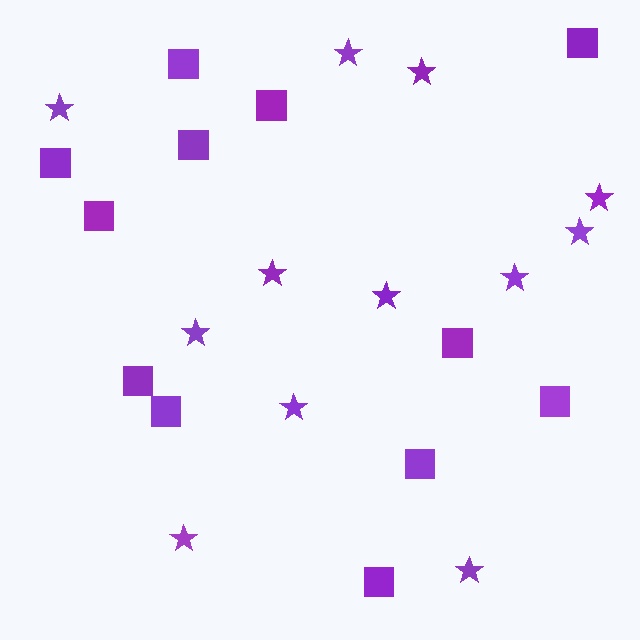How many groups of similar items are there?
There are 2 groups: one group of squares (12) and one group of stars (12).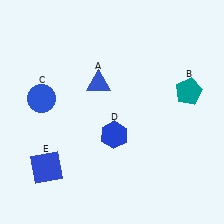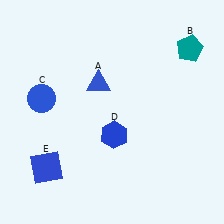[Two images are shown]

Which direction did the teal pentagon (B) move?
The teal pentagon (B) moved up.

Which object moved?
The teal pentagon (B) moved up.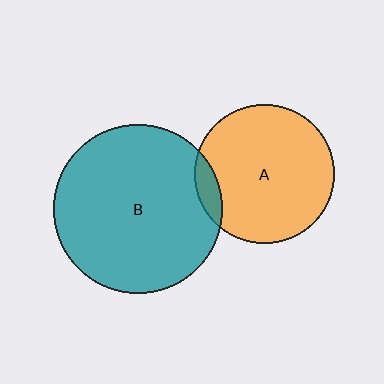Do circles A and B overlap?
Yes.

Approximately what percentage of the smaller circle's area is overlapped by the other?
Approximately 10%.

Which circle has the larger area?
Circle B (teal).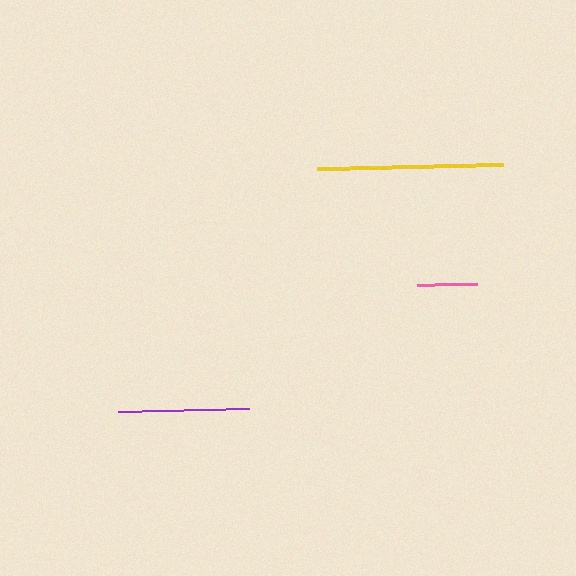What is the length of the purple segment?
The purple segment is approximately 131 pixels long.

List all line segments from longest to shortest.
From longest to shortest: yellow, purple, pink.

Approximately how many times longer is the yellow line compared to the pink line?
The yellow line is approximately 3.1 times the length of the pink line.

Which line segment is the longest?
The yellow line is the longest at approximately 186 pixels.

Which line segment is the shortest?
The pink line is the shortest at approximately 60 pixels.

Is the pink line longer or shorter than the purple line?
The purple line is longer than the pink line.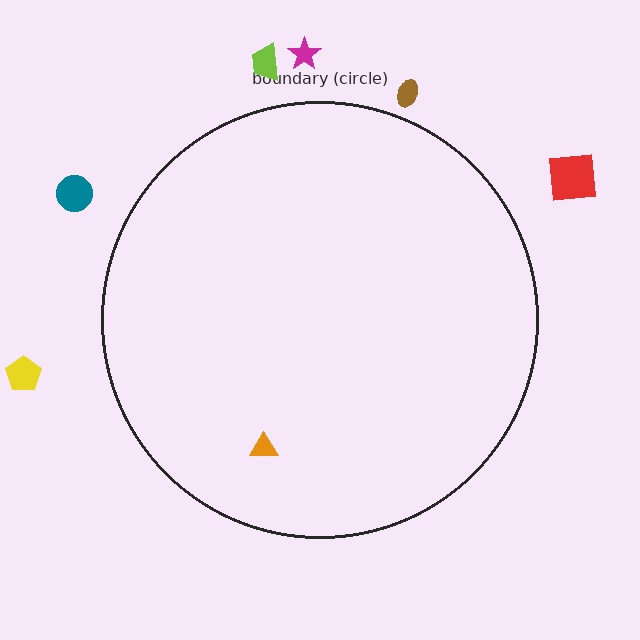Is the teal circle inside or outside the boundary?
Outside.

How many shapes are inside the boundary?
1 inside, 6 outside.